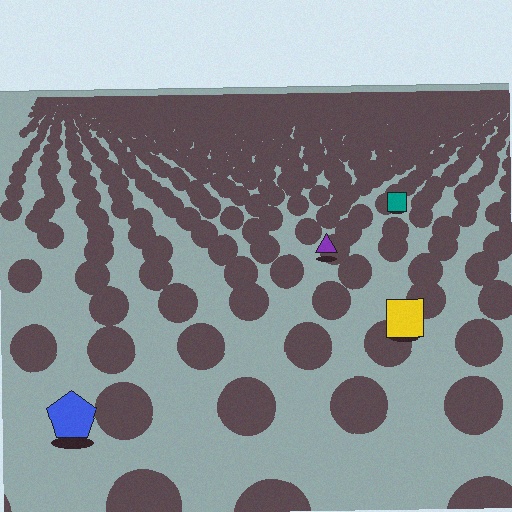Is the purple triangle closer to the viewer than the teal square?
Yes. The purple triangle is closer — you can tell from the texture gradient: the ground texture is coarser near it.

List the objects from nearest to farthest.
From nearest to farthest: the blue pentagon, the yellow square, the purple triangle, the teal square.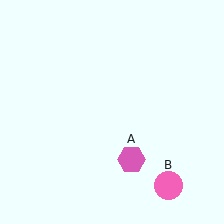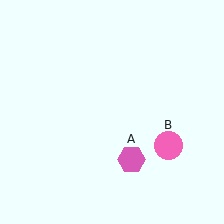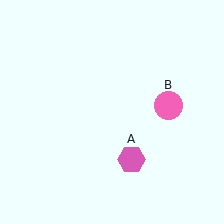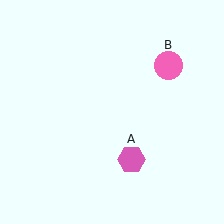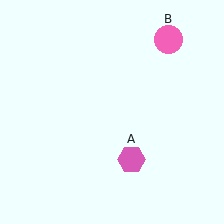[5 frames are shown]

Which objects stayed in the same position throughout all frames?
Pink hexagon (object A) remained stationary.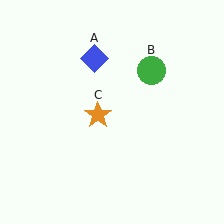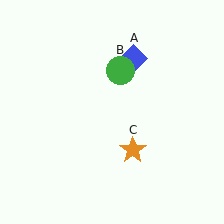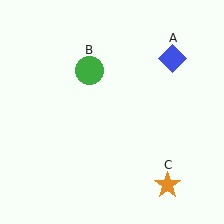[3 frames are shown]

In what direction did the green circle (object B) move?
The green circle (object B) moved left.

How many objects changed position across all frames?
3 objects changed position: blue diamond (object A), green circle (object B), orange star (object C).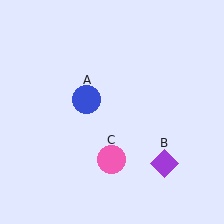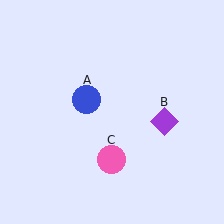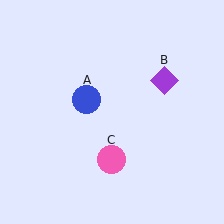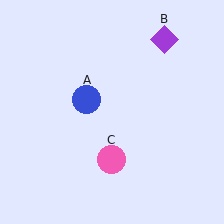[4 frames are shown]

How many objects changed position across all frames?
1 object changed position: purple diamond (object B).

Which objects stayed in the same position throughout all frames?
Blue circle (object A) and pink circle (object C) remained stationary.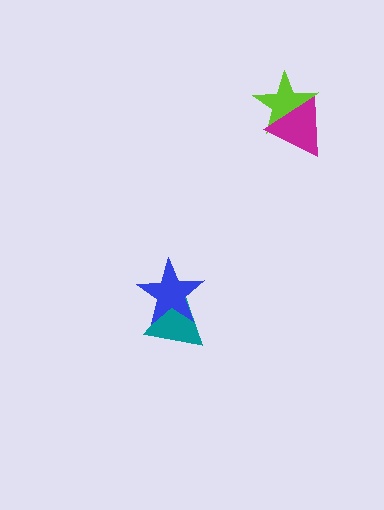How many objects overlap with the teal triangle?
1 object overlaps with the teal triangle.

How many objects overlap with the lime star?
1 object overlaps with the lime star.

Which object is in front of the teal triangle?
The blue star is in front of the teal triangle.